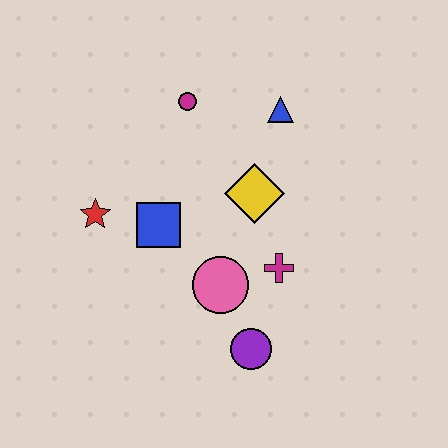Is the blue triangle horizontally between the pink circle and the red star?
No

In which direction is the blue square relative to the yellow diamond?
The blue square is to the left of the yellow diamond.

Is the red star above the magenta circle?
No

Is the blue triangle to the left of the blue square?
No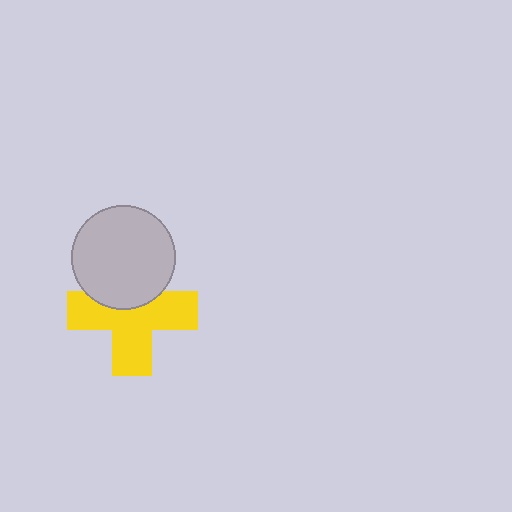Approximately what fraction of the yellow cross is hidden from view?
Roughly 33% of the yellow cross is hidden behind the light gray circle.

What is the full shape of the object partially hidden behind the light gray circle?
The partially hidden object is a yellow cross.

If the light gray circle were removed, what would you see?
You would see the complete yellow cross.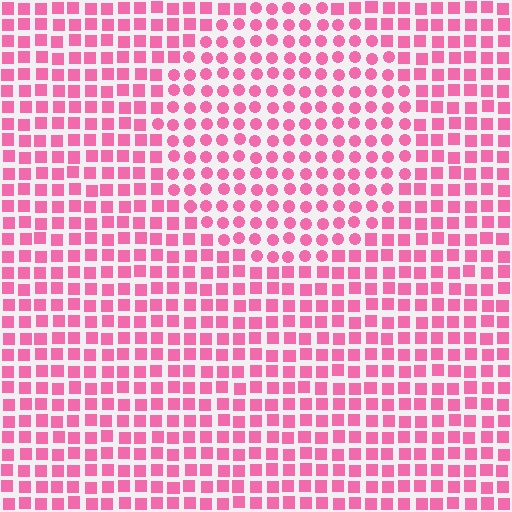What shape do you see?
I see a circle.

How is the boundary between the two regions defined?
The boundary is defined by a change in element shape: circles inside vs. squares outside. All elements share the same color and spacing.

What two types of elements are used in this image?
The image uses circles inside the circle region and squares outside it.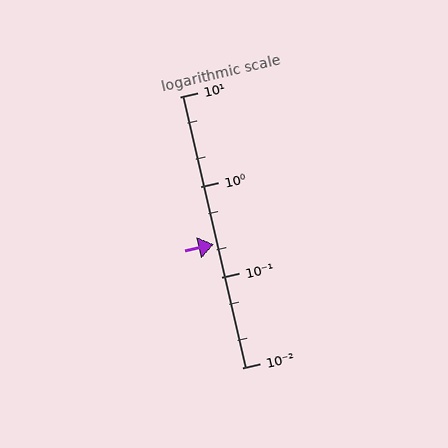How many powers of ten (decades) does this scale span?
The scale spans 3 decades, from 0.01 to 10.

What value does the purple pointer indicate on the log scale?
The pointer indicates approximately 0.23.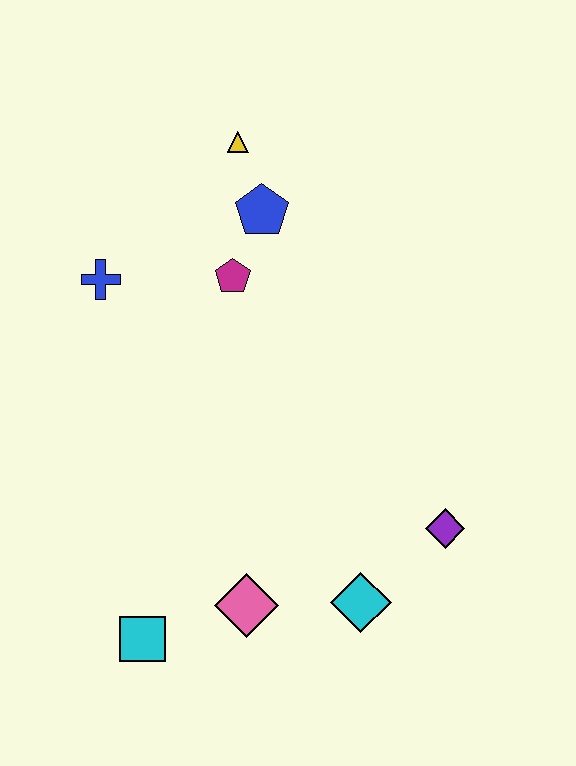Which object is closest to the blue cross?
The magenta pentagon is closest to the blue cross.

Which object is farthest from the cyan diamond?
The yellow triangle is farthest from the cyan diamond.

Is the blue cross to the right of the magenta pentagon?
No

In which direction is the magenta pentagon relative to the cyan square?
The magenta pentagon is above the cyan square.